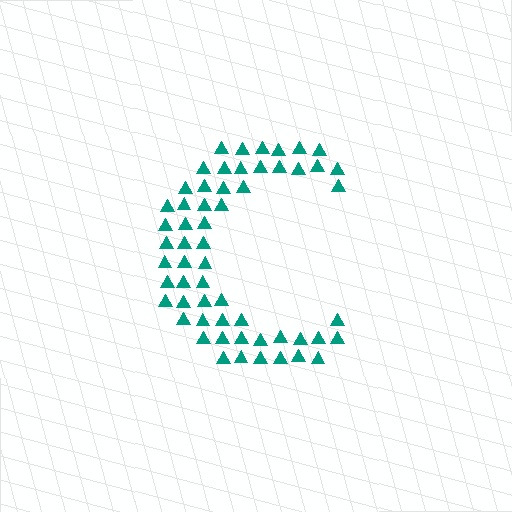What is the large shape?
The large shape is the letter C.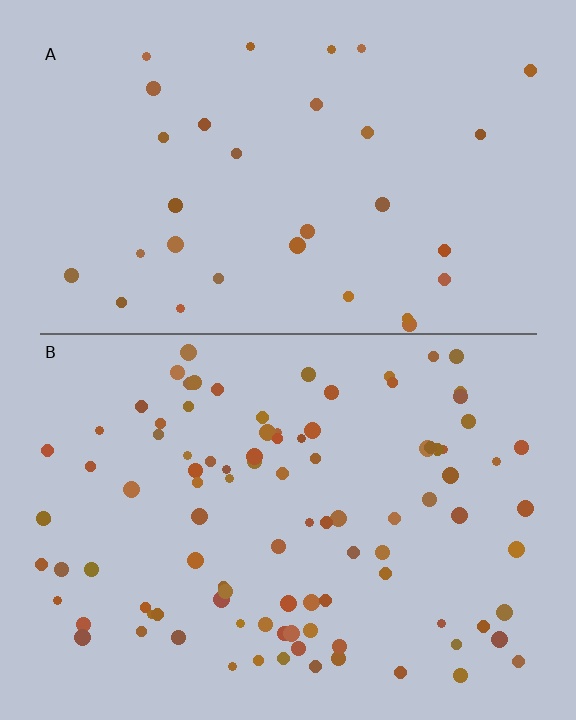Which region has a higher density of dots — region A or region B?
B (the bottom).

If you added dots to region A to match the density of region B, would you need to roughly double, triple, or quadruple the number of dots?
Approximately triple.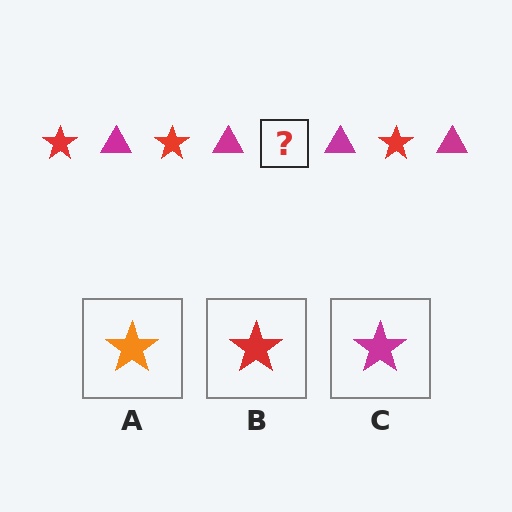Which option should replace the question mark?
Option B.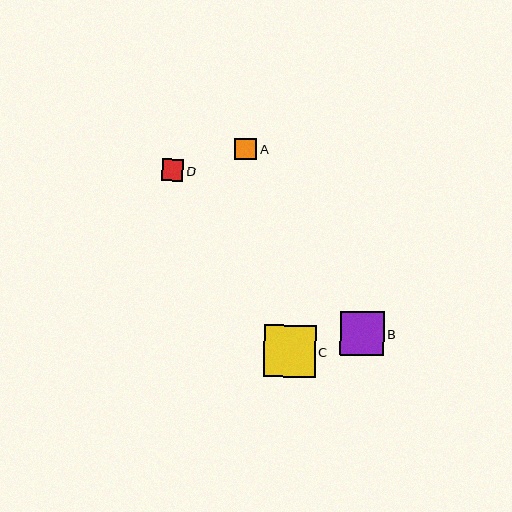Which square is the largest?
Square C is the largest with a size of approximately 52 pixels.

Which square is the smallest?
Square D is the smallest with a size of approximately 21 pixels.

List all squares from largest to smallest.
From largest to smallest: C, B, A, D.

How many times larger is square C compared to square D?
Square C is approximately 2.4 times the size of square D.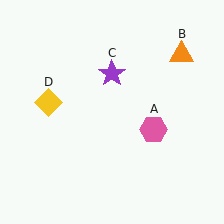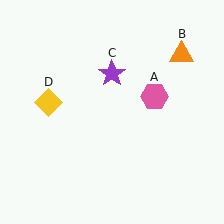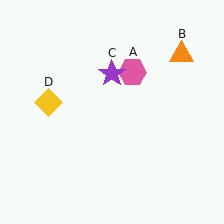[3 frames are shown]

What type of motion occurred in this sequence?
The pink hexagon (object A) rotated counterclockwise around the center of the scene.